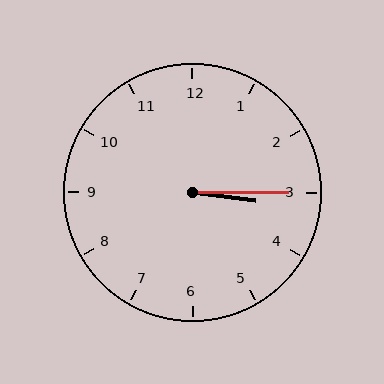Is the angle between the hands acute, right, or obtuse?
It is acute.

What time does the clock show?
3:15.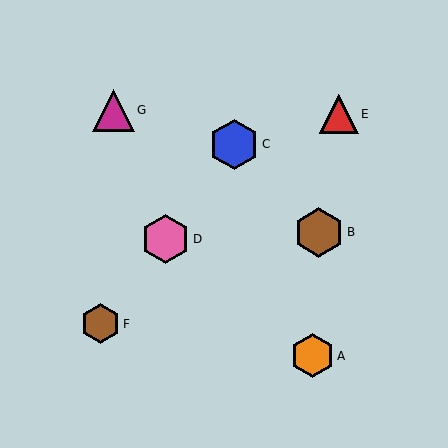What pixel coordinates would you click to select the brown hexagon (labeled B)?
Click at (319, 232) to select the brown hexagon B.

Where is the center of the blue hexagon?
The center of the blue hexagon is at (234, 144).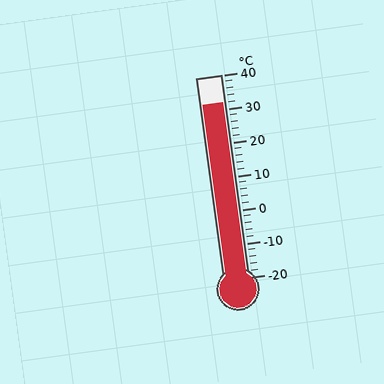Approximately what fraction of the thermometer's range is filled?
The thermometer is filled to approximately 85% of its range.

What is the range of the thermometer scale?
The thermometer scale ranges from -20°C to 40°C.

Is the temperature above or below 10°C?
The temperature is above 10°C.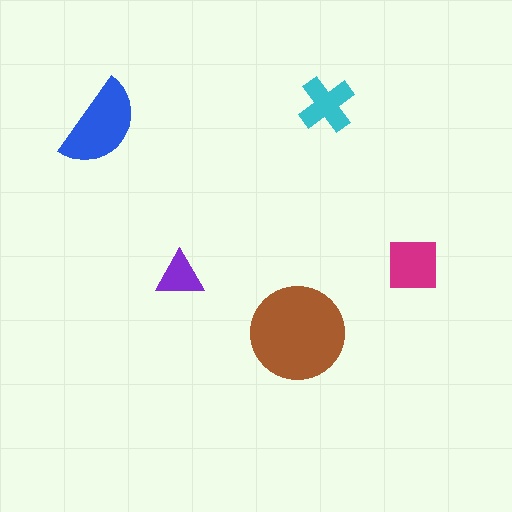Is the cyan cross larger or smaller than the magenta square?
Smaller.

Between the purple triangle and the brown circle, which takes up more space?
The brown circle.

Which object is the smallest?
The purple triangle.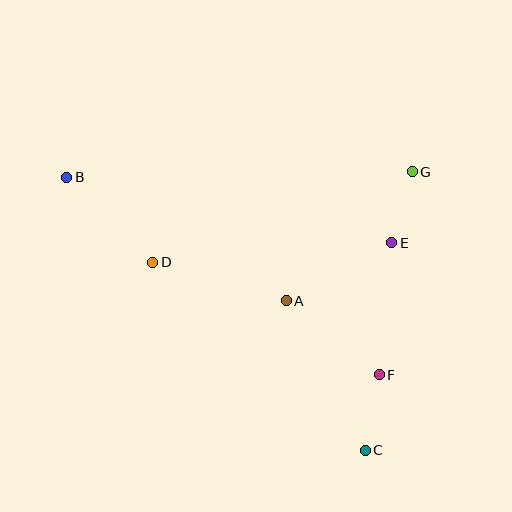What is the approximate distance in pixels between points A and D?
The distance between A and D is approximately 139 pixels.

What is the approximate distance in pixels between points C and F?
The distance between C and F is approximately 77 pixels.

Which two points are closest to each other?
Points E and G are closest to each other.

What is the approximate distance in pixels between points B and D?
The distance between B and D is approximately 121 pixels.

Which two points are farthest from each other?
Points B and C are farthest from each other.